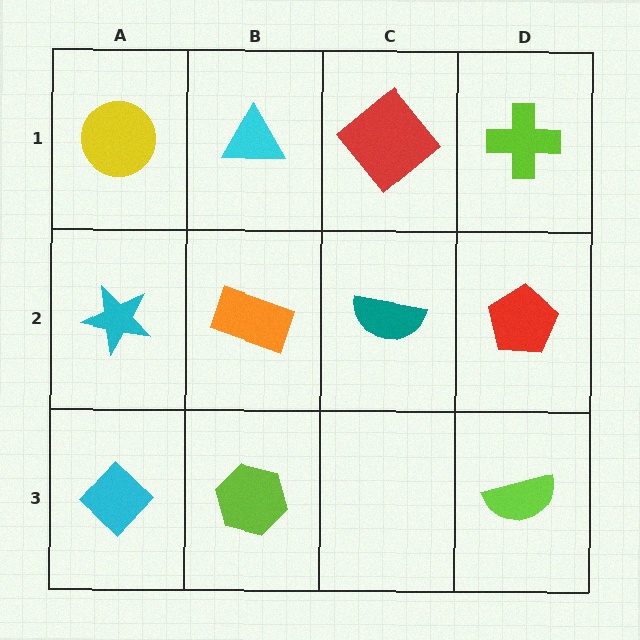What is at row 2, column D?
A red pentagon.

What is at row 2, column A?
A cyan star.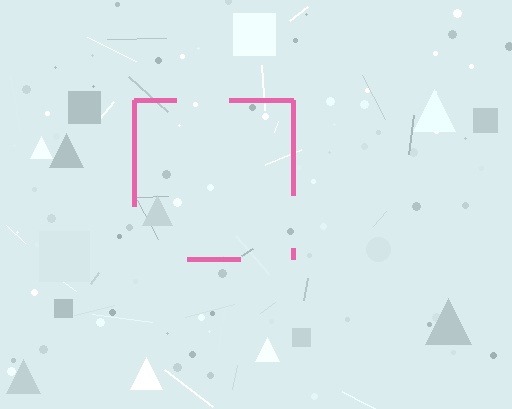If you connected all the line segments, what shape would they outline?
They would outline a square.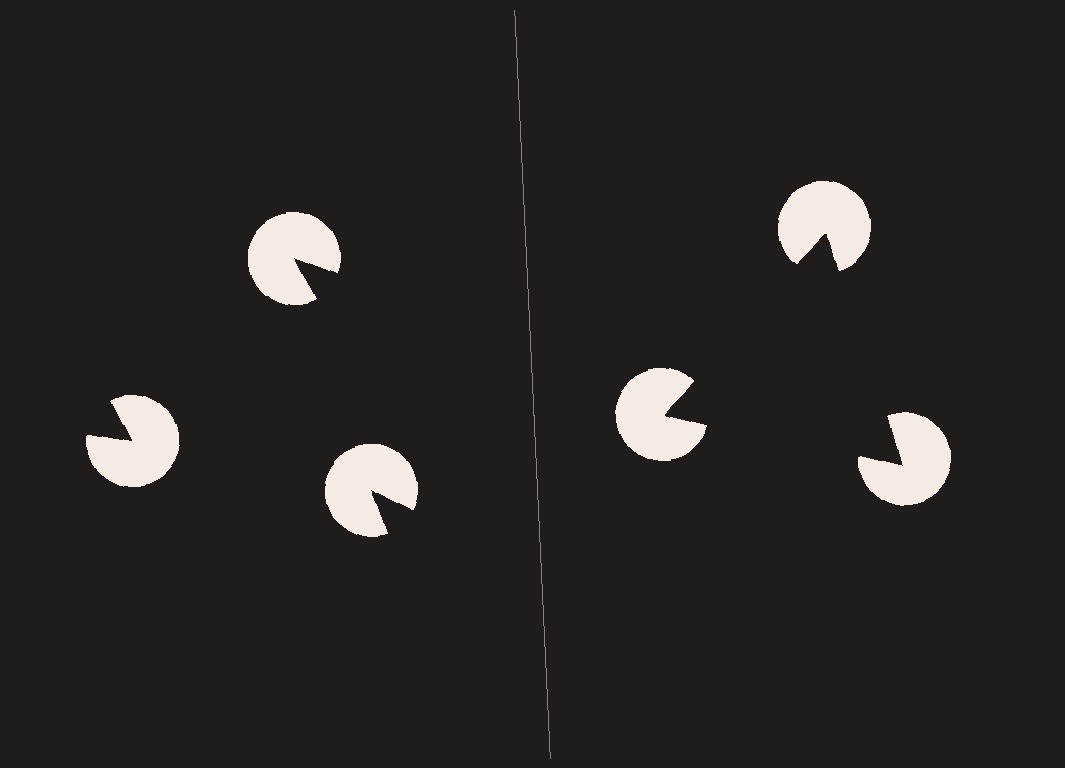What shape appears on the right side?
An illusory triangle.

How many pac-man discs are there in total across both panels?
6 — 3 on each side.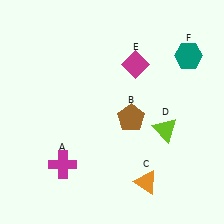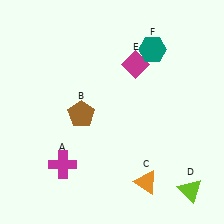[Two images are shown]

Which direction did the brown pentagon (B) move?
The brown pentagon (B) moved left.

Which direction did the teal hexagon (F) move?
The teal hexagon (F) moved left.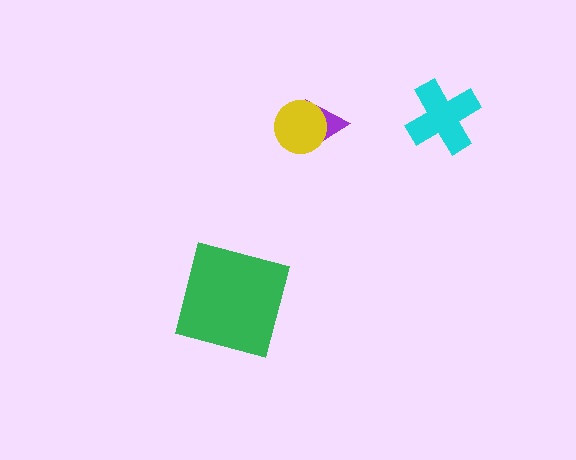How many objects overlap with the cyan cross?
0 objects overlap with the cyan cross.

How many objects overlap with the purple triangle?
1 object overlaps with the purple triangle.